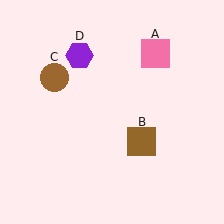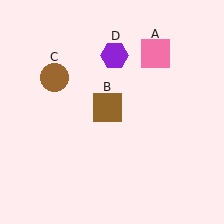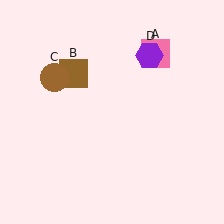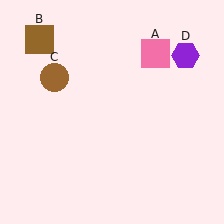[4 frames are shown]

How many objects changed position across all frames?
2 objects changed position: brown square (object B), purple hexagon (object D).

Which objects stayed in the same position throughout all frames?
Pink square (object A) and brown circle (object C) remained stationary.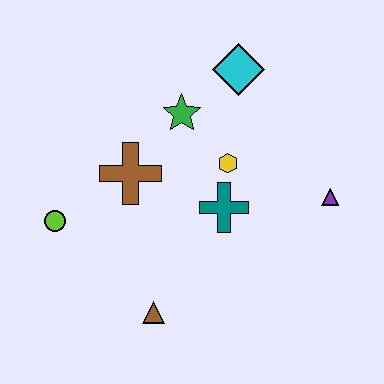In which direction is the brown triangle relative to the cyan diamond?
The brown triangle is below the cyan diamond.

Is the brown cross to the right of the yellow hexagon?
No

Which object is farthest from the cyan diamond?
The brown triangle is farthest from the cyan diamond.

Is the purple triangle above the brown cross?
No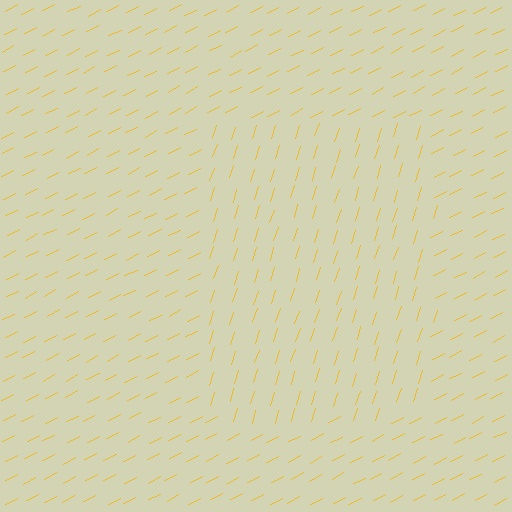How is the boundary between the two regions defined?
The boundary is defined purely by a change in line orientation (approximately 45 degrees difference). All lines are the same color and thickness.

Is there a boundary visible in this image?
Yes, there is a texture boundary formed by a change in line orientation.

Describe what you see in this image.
The image is filled with small yellow line segments. A rectangle region in the image has lines oriented differently from the surrounding lines, creating a visible texture boundary.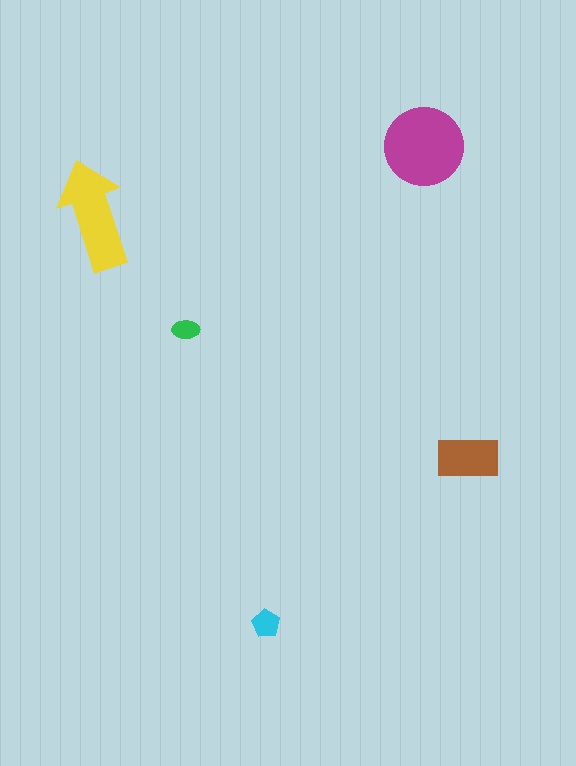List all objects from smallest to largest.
The green ellipse, the cyan pentagon, the brown rectangle, the yellow arrow, the magenta circle.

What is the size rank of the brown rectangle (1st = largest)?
3rd.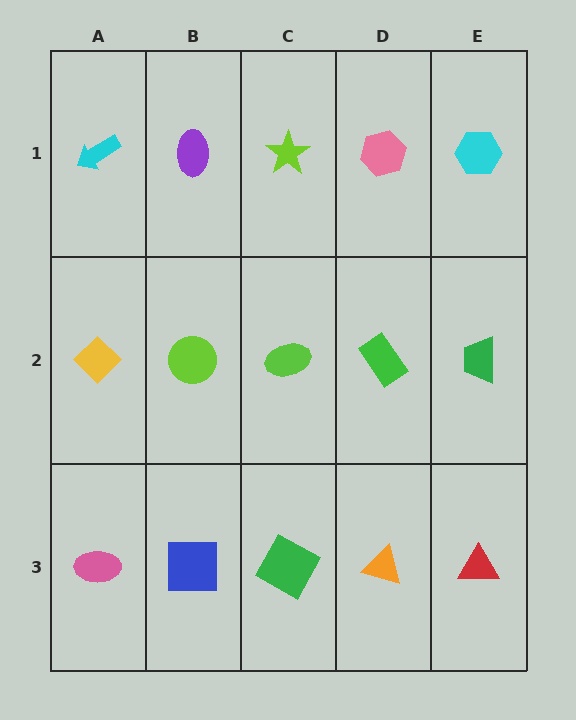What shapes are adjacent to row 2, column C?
A lime star (row 1, column C), a green square (row 3, column C), a lime circle (row 2, column B), a green rectangle (row 2, column D).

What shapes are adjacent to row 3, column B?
A lime circle (row 2, column B), a pink ellipse (row 3, column A), a green square (row 3, column C).